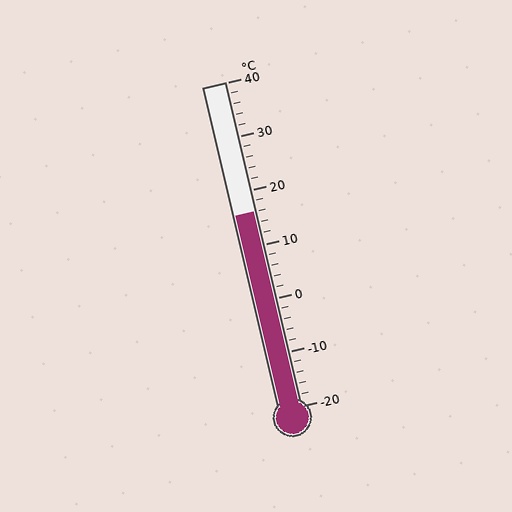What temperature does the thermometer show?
The thermometer shows approximately 16°C.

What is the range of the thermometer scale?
The thermometer scale ranges from -20°C to 40°C.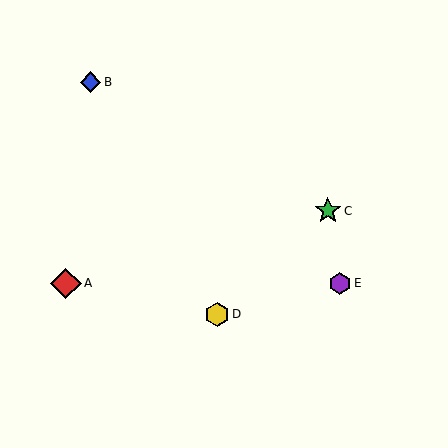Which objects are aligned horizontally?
Objects A, E are aligned horizontally.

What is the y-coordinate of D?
Object D is at y≈314.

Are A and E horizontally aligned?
Yes, both are at y≈283.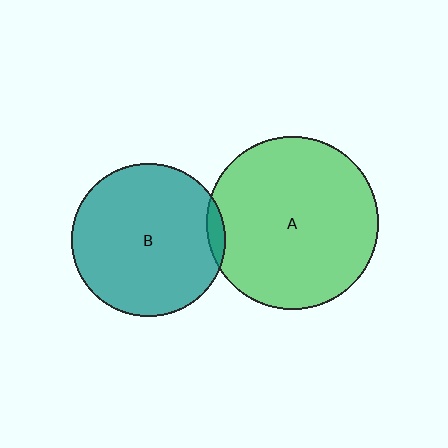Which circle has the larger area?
Circle A (green).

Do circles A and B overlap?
Yes.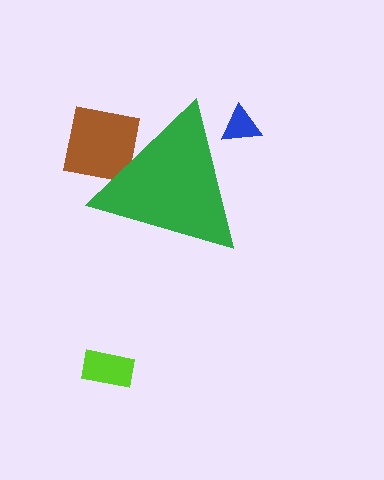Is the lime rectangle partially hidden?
No, the lime rectangle is fully visible.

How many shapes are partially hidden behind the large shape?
2 shapes are partially hidden.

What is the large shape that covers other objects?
A green triangle.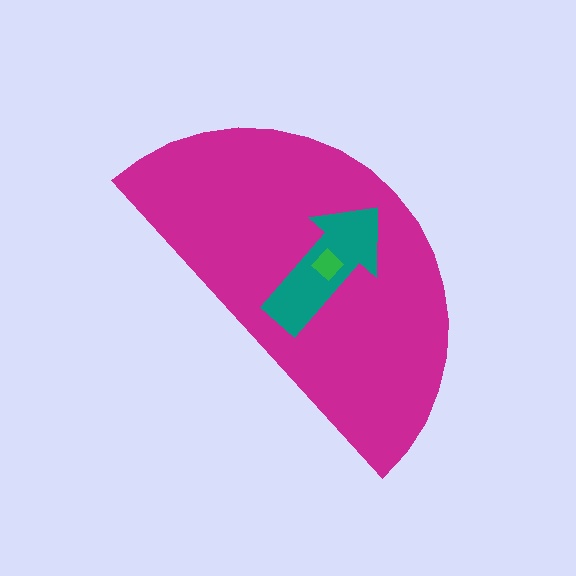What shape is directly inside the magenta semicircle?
The teal arrow.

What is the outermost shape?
The magenta semicircle.